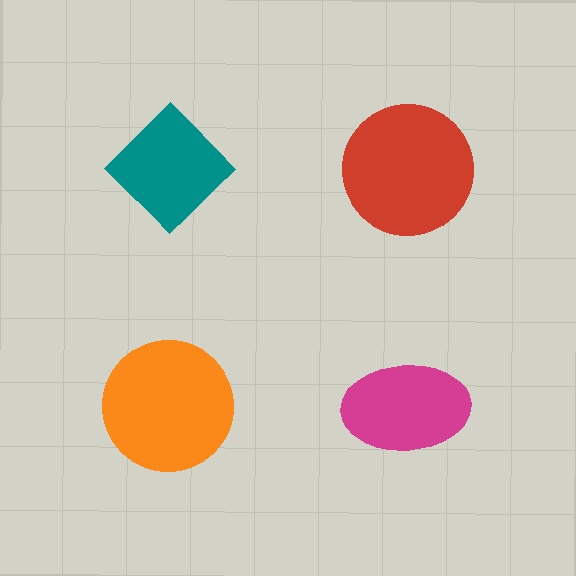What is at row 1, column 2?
A red circle.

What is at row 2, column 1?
An orange circle.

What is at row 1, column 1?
A teal diamond.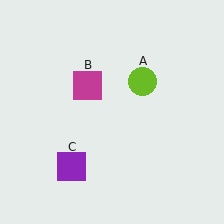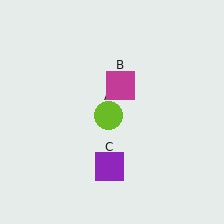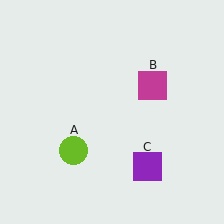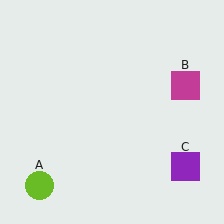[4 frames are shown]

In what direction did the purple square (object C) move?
The purple square (object C) moved right.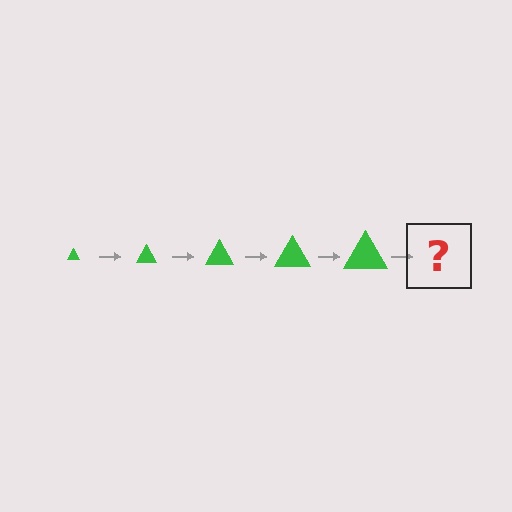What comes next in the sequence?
The next element should be a green triangle, larger than the previous one.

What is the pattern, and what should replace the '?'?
The pattern is that the triangle gets progressively larger each step. The '?' should be a green triangle, larger than the previous one.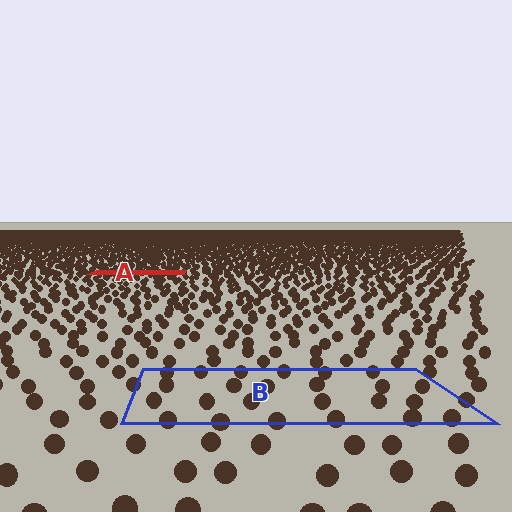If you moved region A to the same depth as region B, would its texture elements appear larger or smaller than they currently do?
They would appear larger. At a closer depth, the same texture elements are projected at a bigger on-screen size.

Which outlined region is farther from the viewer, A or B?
Region A is farther from the viewer — the texture elements inside it appear smaller and more densely packed.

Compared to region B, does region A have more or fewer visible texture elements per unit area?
Region A has more texture elements per unit area — they are packed more densely because it is farther away.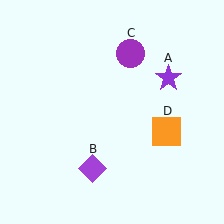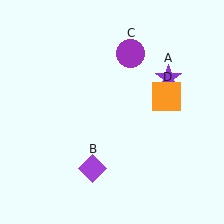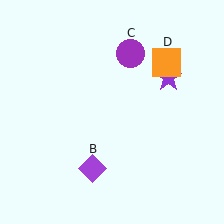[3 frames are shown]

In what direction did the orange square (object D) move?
The orange square (object D) moved up.